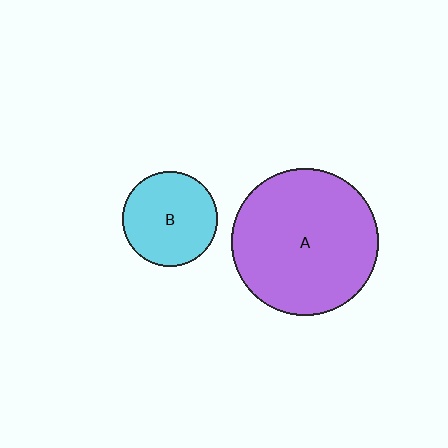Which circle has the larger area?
Circle A (purple).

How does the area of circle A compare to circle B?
Approximately 2.4 times.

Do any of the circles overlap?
No, none of the circles overlap.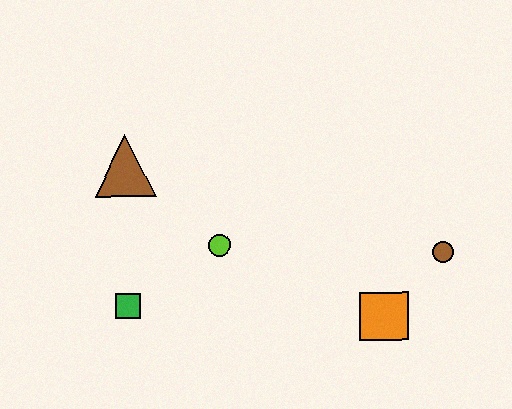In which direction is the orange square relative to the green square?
The orange square is to the right of the green square.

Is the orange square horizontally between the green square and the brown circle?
Yes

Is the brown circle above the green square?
Yes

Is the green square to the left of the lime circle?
Yes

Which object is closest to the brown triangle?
The lime circle is closest to the brown triangle.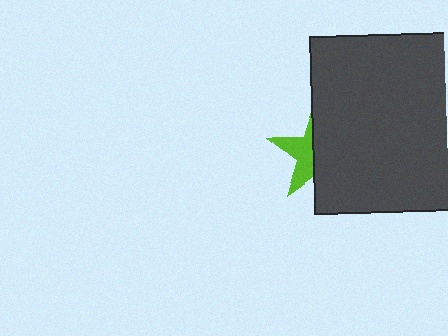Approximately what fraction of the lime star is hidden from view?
Roughly 59% of the lime star is hidden behind the dark gray rectangle.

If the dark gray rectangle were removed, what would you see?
You would see the complete lime star.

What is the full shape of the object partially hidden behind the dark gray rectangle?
The partially hidden object is a lime star.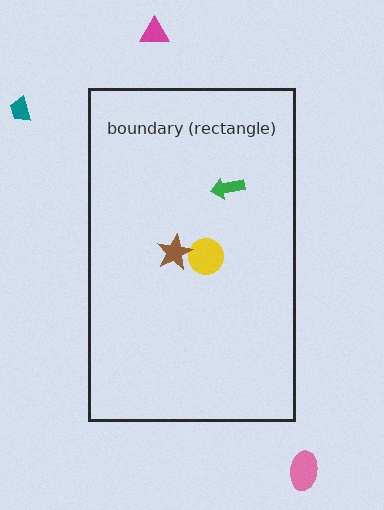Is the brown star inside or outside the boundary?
Inside.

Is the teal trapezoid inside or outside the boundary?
Outside.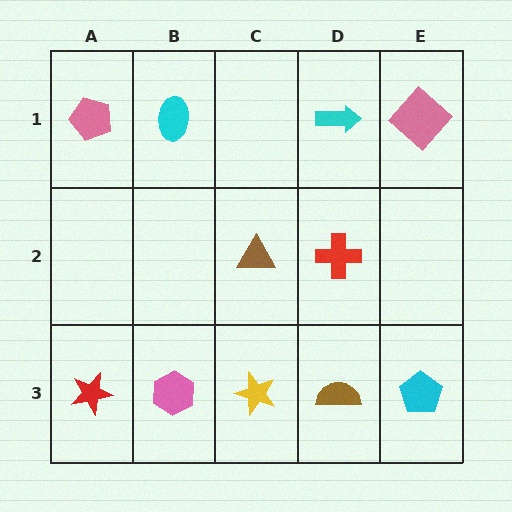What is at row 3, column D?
A brown semicircle.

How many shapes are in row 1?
4 shapes.